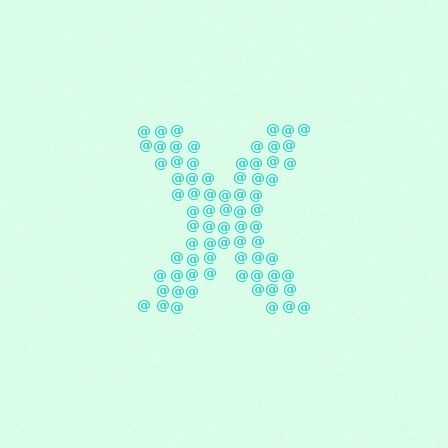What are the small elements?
The small elements are at signs.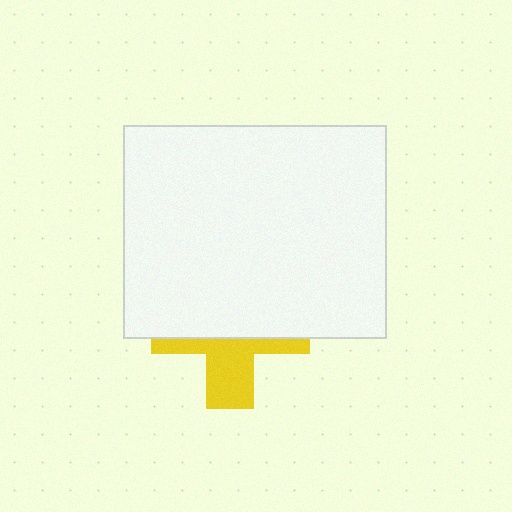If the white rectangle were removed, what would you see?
You would see the complete yellow cross.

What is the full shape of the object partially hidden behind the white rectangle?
The partially hidden object is a yellow cross.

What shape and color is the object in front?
The object in front is a white rectangle.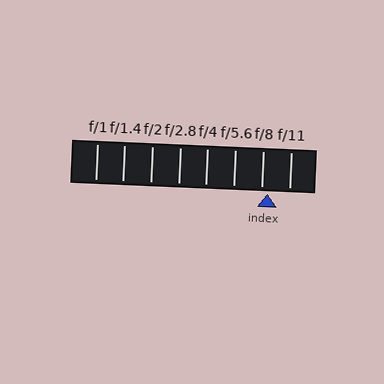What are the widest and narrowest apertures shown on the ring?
The widest aperture shown is f/1 and the narrowest is f/11.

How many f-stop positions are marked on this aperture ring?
There are 8 f-stop positions marked.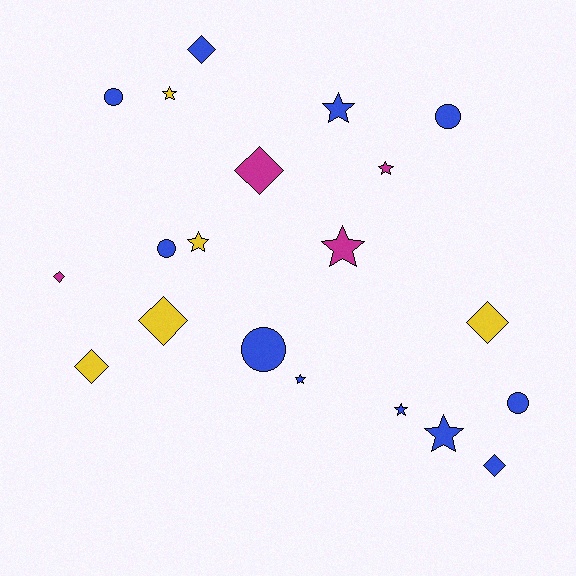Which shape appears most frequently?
Star, with 8 objects.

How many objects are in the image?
There are 20 objects.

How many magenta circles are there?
There are no magenta circles.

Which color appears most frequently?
Blue, with 11 objects.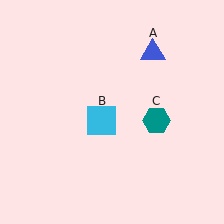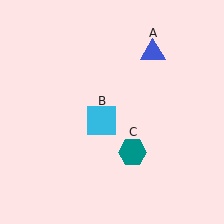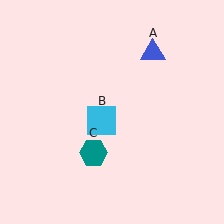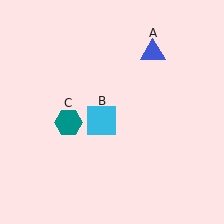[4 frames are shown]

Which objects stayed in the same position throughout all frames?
Blue triangle (object A) and cyan square (object B) remained stationary.